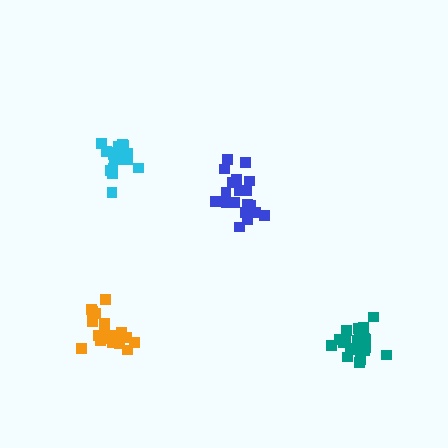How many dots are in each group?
Group 1: 21 dots, Group 2: 18 dots, Group 3: 18 dots, Group 4: 21 dots (78 total).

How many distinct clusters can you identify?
There are 4 distinct clusters.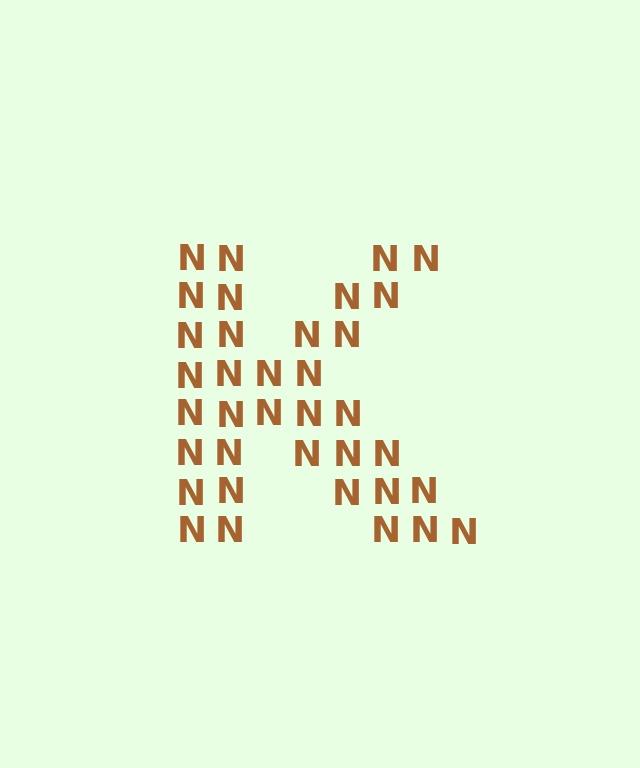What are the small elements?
The small elements are letter N's.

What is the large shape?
The large shape is the letter K.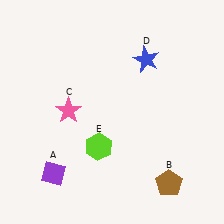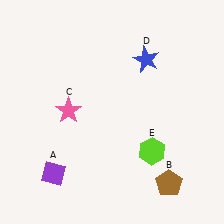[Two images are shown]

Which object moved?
The lime hexagon (E) moved right.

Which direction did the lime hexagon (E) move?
The lime hexagon (E) moved right.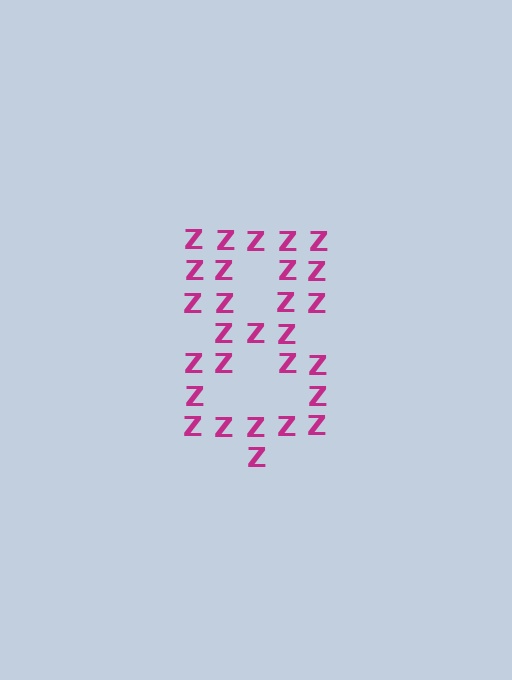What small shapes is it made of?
It is made of small letter Z's.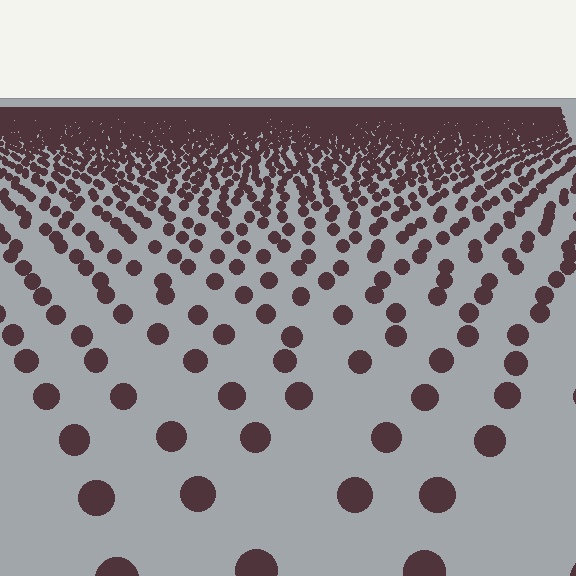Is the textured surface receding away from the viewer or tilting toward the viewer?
The surface is receding away from the viewer. Texture elements get smaller and denser toward the top.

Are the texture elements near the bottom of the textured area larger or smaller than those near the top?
Larger. Near the bottom, elements are closer to the viewer and appear at a bigger on-screen size.